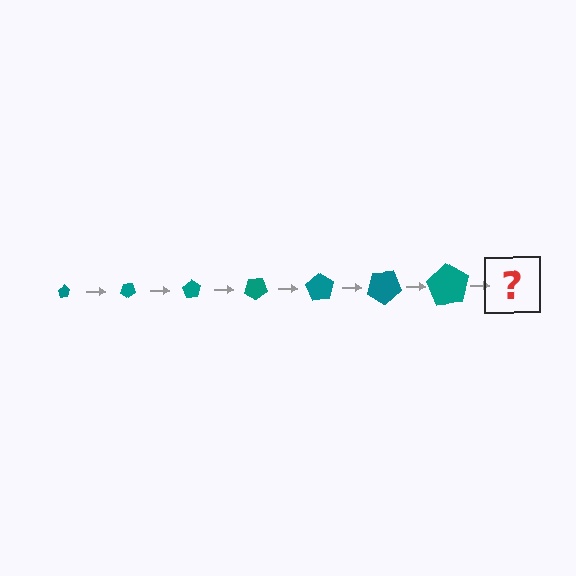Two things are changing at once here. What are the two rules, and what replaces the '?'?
The two rules are that the pentagon grows larger each step and it rotates 35 degrees each step. The '?' should be a pentagon, larger than the previous one and rotated 245 degrees from the start.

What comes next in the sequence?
The next element should be a pentagon, larger than the previous one and rotated 245 degrees from the start.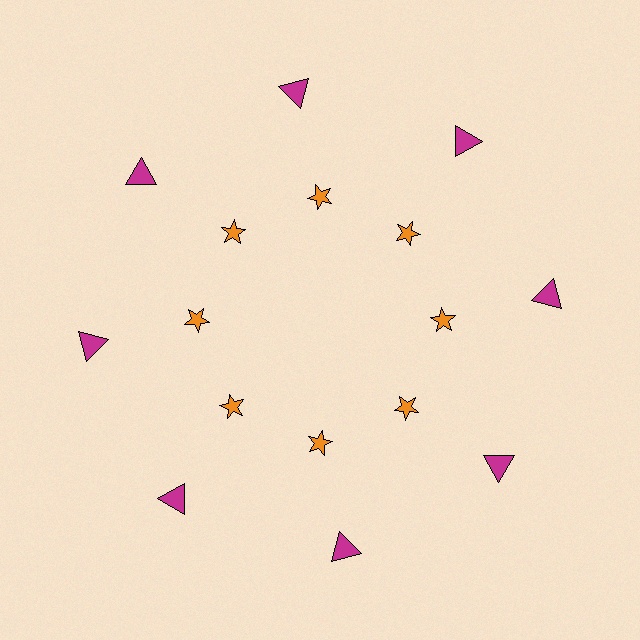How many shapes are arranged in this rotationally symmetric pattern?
There are 16 shapes, arranged in 8 groups of 2.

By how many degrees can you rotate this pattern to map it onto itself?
The pattern maps onto itself every 45 degrees of rotation.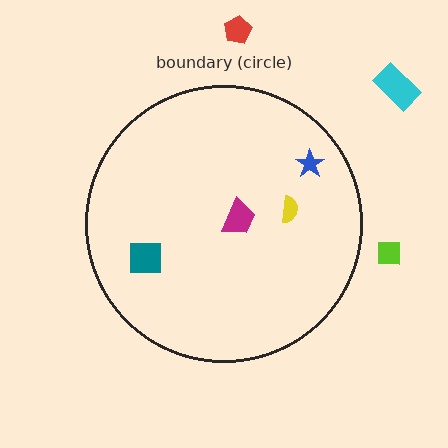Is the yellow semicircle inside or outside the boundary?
Inside.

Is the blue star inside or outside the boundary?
Inside.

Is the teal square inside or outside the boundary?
Inside.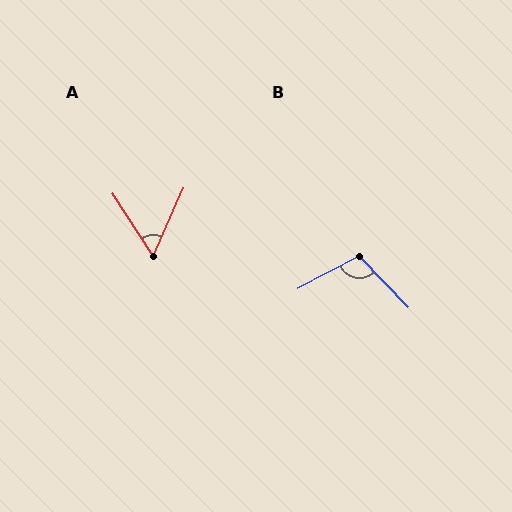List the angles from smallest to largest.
A (57°), B (106°).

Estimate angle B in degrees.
Approximately 106 degrees.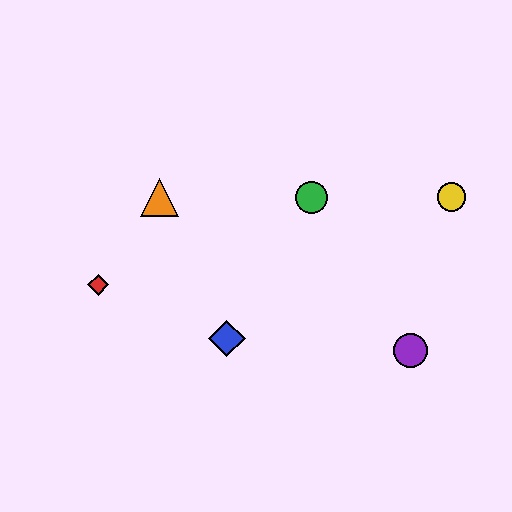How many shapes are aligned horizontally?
3 shapes (the green circle, the yellow circle, the orange triangle) are aligned horizontally.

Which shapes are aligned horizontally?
The green circle, the yellow circle, the orange triangle are aligned horizontally.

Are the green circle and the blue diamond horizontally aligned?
No, the green circle is at y≈197 and the blue diamond is at y≈339.